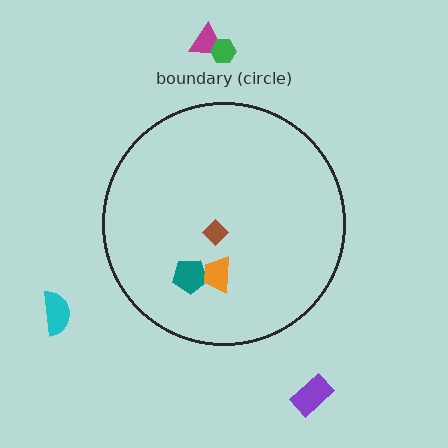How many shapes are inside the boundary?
3 inside, 4 outside.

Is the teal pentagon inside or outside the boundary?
Inside.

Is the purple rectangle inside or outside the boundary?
Outside.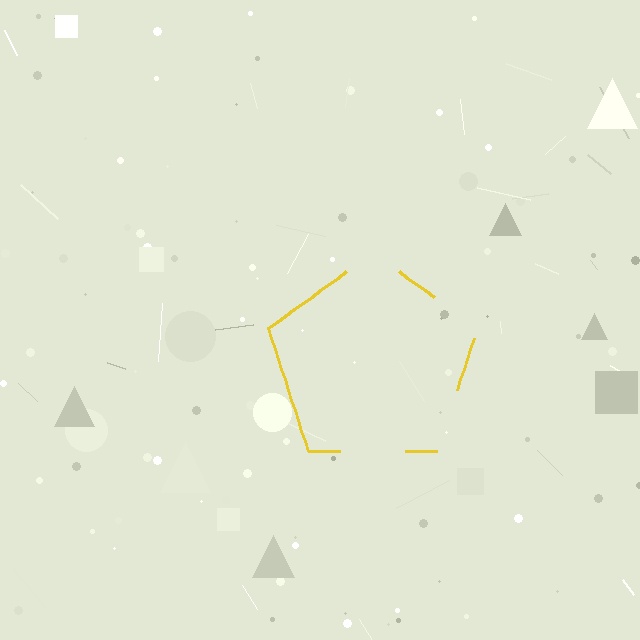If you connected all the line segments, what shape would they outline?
They would outline a pentagon.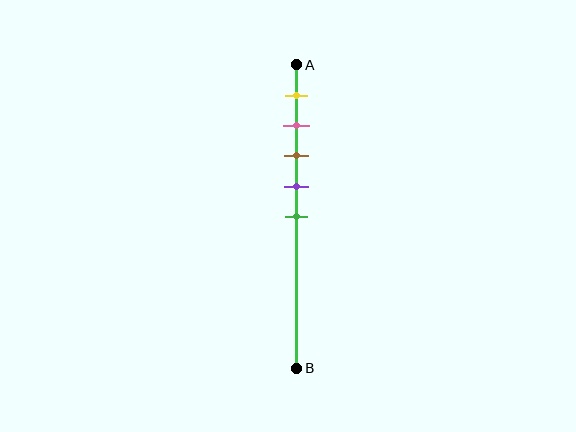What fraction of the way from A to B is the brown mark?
The brown mark is approximately 30% (0.3) of the way from A to B.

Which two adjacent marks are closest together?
The pink and brown marks are the closest adjacent pair.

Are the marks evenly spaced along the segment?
Yes, the marks are approximately evenly spaced.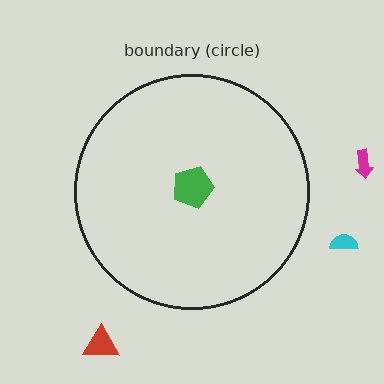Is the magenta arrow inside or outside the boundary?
Outside.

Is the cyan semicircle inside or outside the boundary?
Outside.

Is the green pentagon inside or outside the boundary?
Inside.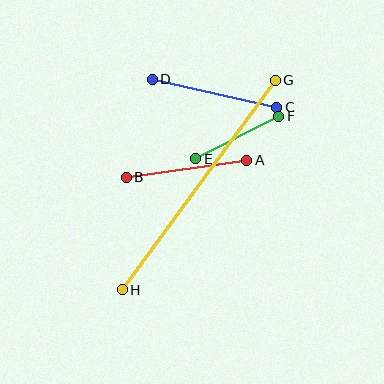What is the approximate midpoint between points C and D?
The midpoint is at approximately (215, 93) pixels.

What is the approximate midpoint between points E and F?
The midpoint is at approximately (237, 137) pixels.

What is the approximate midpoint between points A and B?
The midpoint is at approximately (186, 169) pixels.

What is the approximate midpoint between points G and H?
The midpoint is at approximately (199, 185) pixels.